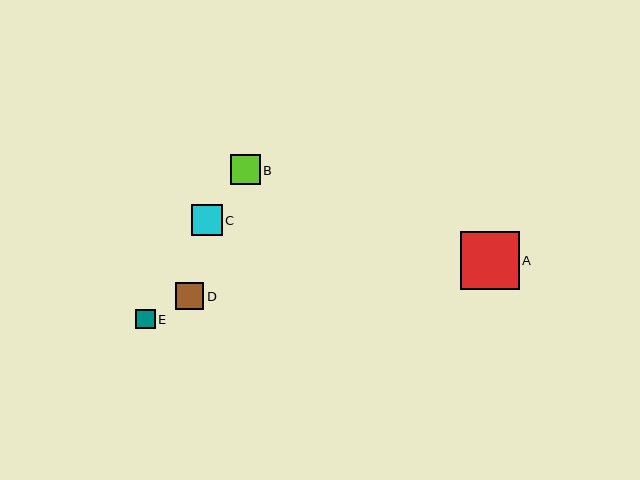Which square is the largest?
Square A is the largest with a size of approximately 59 pixels.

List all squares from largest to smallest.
From largest to smallest: A, C, B, D, E.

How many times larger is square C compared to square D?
Square C is approximately 1.1 times the size of square D.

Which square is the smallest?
Square E is the smallest with a size of approximately 19 pixels.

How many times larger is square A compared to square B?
Square A is approximately 2.0 times the size of square B.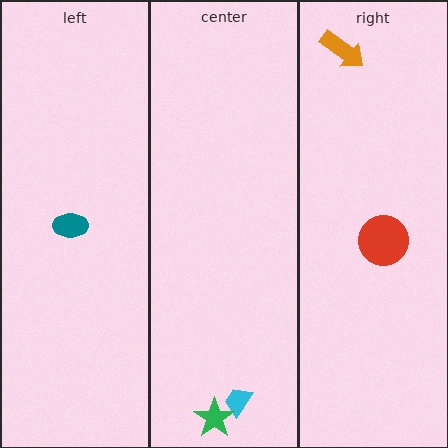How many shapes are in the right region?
2.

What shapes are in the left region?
The teal ellipse.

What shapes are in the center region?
The cyan trapezoid, the green star.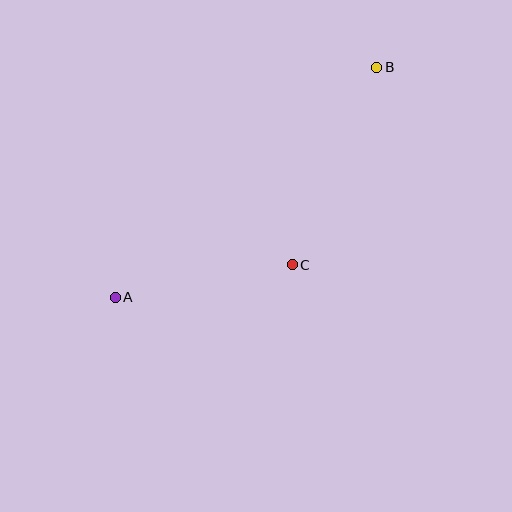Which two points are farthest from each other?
Points A and B are farthest from each other.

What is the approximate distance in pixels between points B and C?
The distance between B and C is approximately 215 pixels.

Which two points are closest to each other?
Points A and C are closest to each other.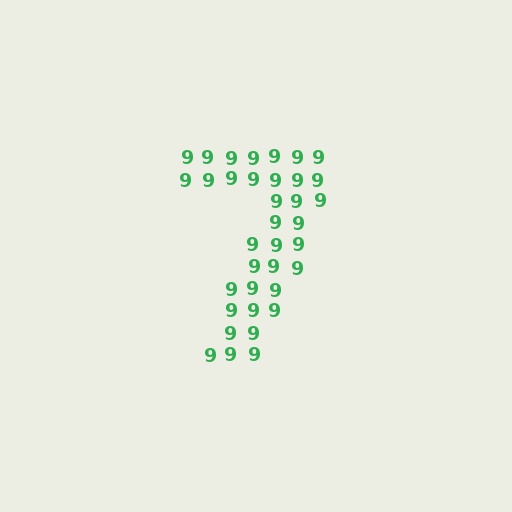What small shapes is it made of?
It is made of small digit 9's.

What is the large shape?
The large shape is the digit 7.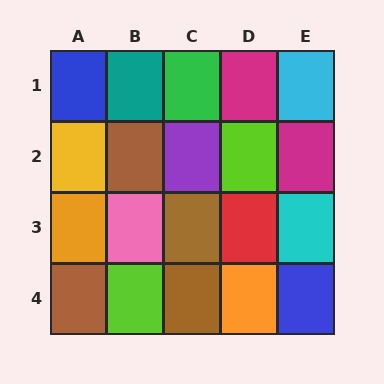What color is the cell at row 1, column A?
Blue.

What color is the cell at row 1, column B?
Teal.